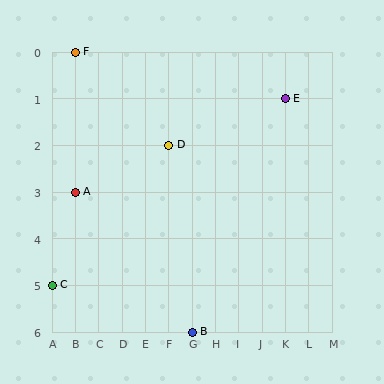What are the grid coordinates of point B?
Point B is at grid coordinates (G, 6).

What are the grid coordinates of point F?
Point F is at grid coordinates (B, 0).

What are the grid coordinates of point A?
Point A is at grid coordinates (B, 3).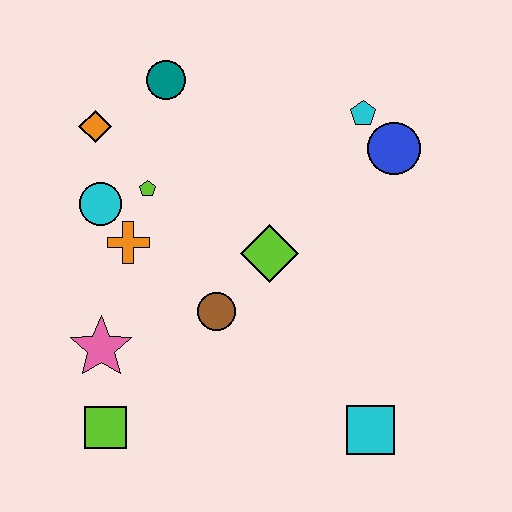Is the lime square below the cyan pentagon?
Yes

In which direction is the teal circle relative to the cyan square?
The teal circle is above the cyan square.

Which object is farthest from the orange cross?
The cyan square is farthest from the orange cross.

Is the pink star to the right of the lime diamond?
No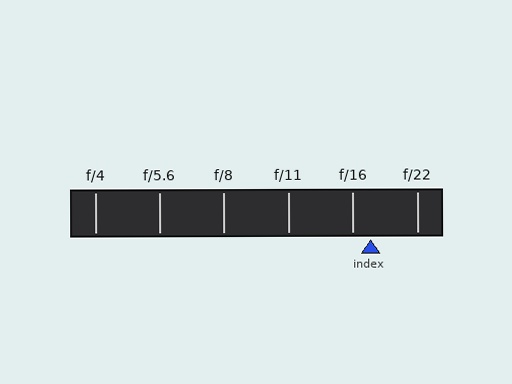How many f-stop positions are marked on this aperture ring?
There are 6 f-stop positions marked.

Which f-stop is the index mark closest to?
The index mark is closest to f/16.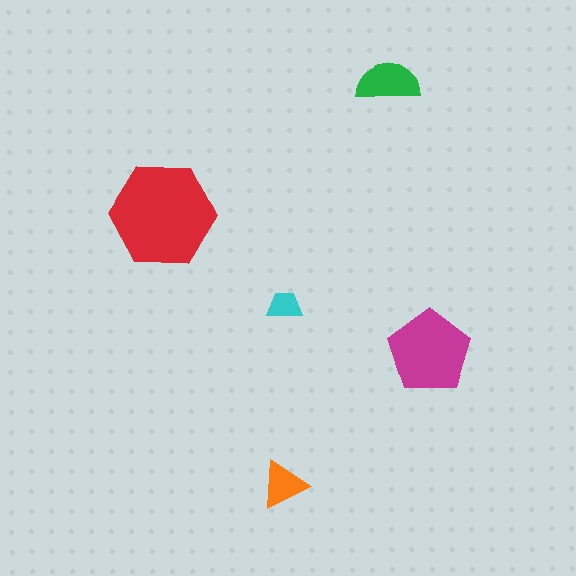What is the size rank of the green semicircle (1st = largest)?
3rd.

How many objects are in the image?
There are 5 objects in the image.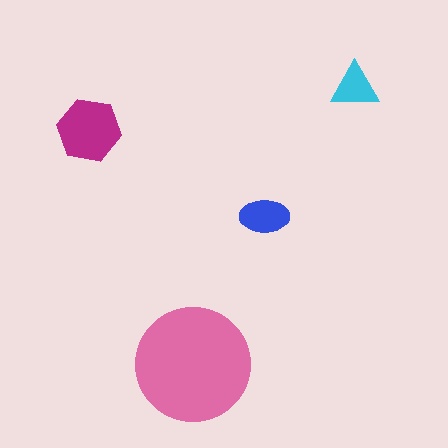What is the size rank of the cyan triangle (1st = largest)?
4th.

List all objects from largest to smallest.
The pink circle, the magenta hexagon, the blue ellipse, the cyan triangle.